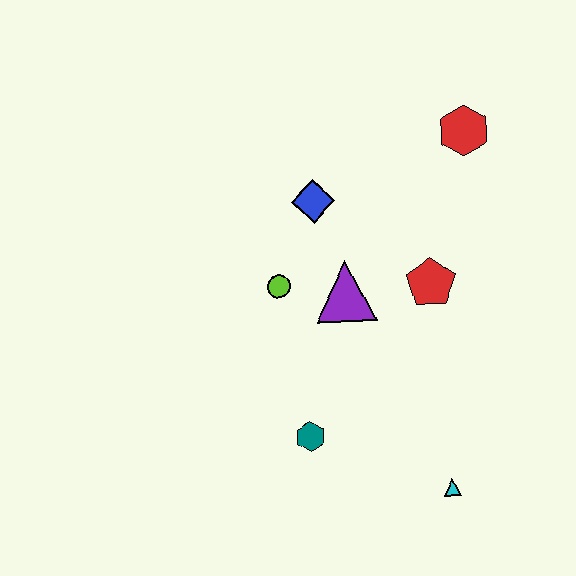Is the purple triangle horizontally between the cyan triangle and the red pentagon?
No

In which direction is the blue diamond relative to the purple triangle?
The blue diamond is above the purple triangle.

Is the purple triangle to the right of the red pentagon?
No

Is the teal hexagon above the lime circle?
No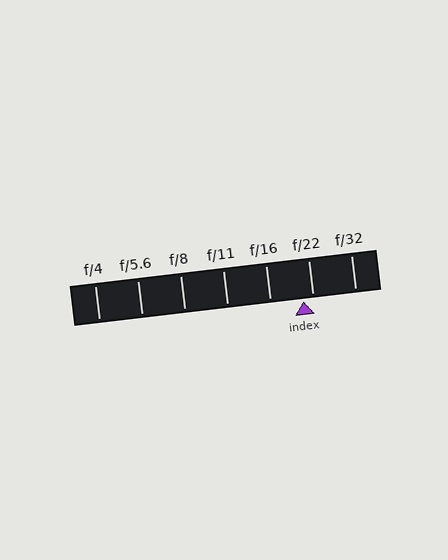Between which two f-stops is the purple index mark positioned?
The index mark is between f/16 and f/22.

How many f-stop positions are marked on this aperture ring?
There are 7 f-stop positions marked.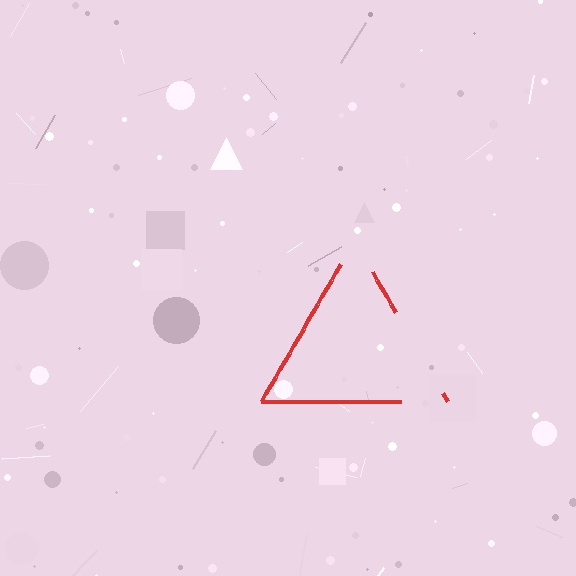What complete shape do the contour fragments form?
The contour fragments form a triangle.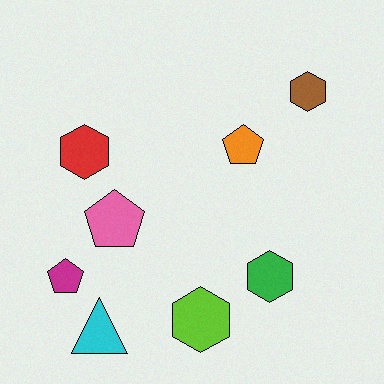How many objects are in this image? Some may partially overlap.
There are 8 objects.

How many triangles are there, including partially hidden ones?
There is 1 triangle.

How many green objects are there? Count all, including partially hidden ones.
There is 1 green object.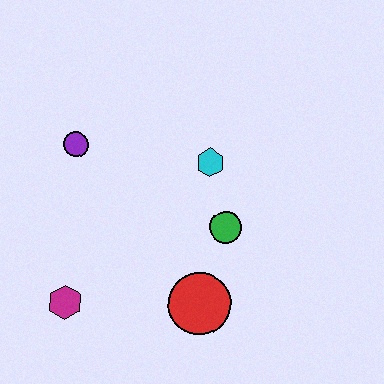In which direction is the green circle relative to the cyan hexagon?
The green circle is below the cyan hexagon.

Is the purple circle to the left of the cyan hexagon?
Yes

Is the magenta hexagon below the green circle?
Yes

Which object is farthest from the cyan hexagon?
The magenta hexagon is farthest from the cyan hexagon.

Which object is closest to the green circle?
The cyan hexagon is closest to the green circle.